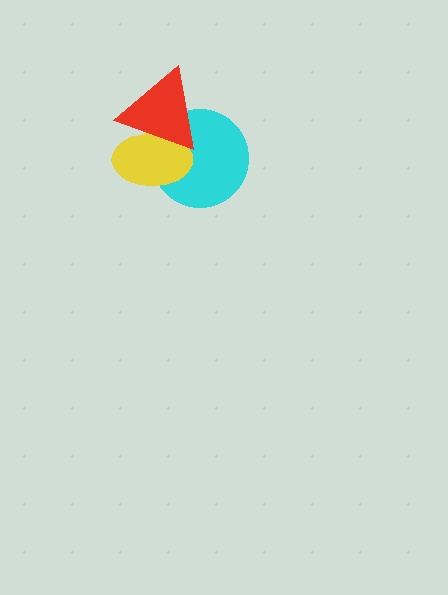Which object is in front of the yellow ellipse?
The red triangle is in front of the yellow ellipse.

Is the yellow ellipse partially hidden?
Yes, it is partially covered by another shape.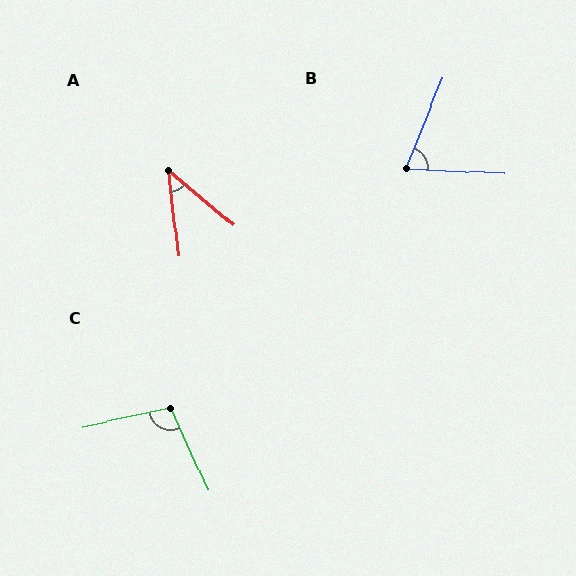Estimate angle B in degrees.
Approximately 71 degrees.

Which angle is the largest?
C, at approximately 103 degrees.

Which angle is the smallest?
A, at approximately 43 degrees.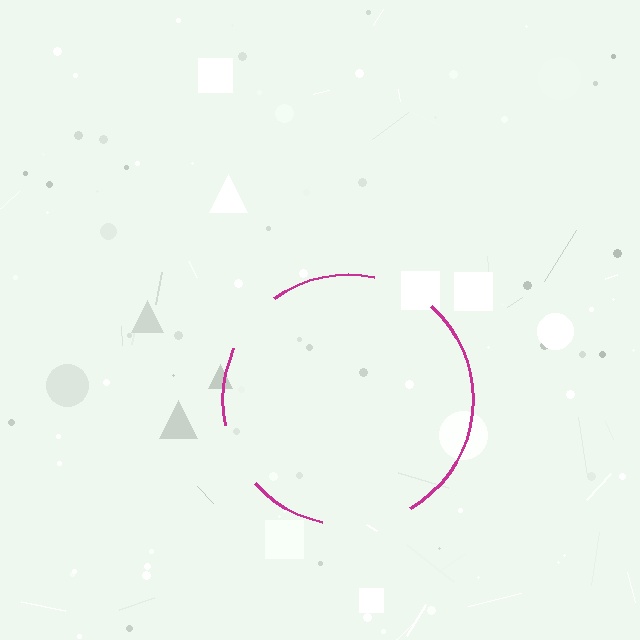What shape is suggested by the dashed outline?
The dashed outline suggests a circle.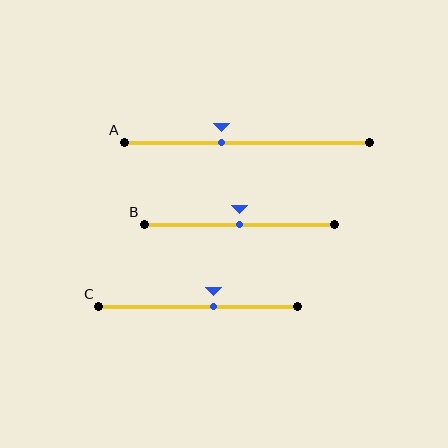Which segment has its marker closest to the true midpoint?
Segment B has its marker closest to the true midpoint.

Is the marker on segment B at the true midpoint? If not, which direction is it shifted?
Yes, the marker on segment B is at the true midpoint.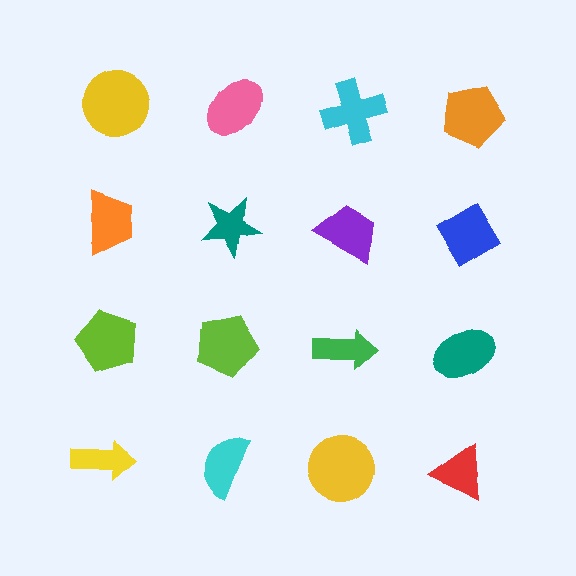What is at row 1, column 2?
A pink ellipse.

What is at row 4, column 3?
A yellow circle.